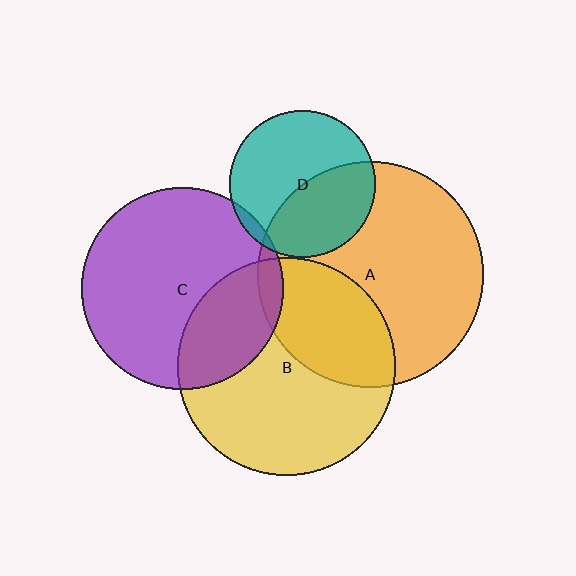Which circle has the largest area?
Circle A (orange).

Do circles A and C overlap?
Yes.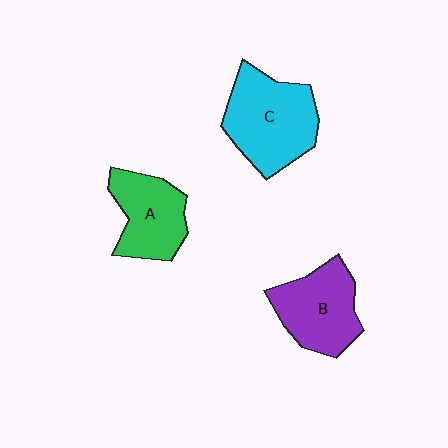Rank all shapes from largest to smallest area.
From largest to smallest: C (cyan), B (purple), A (green).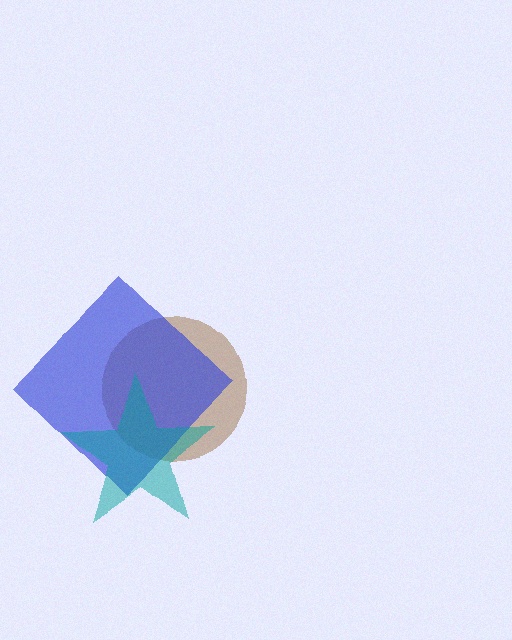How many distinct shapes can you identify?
There are 3 distinct shapes: a brown circle, a blue diamond, a teal star.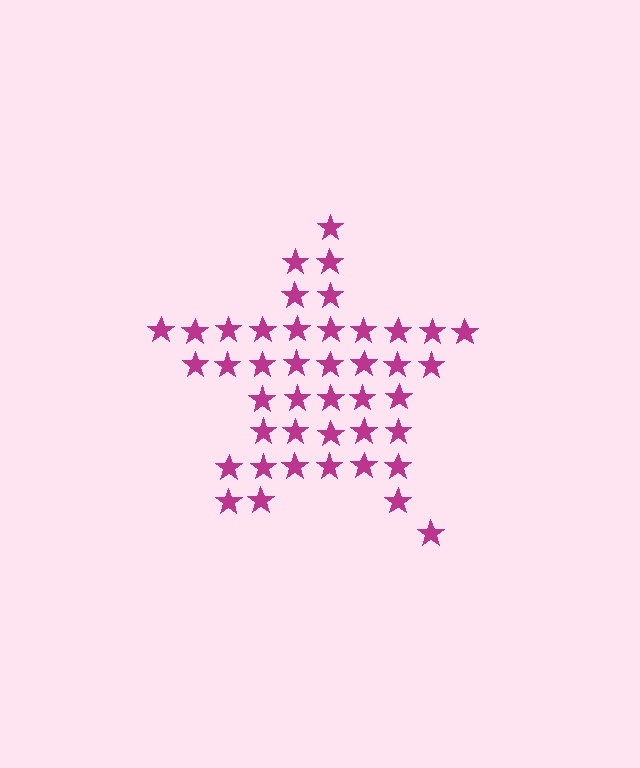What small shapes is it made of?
It is made of small stars.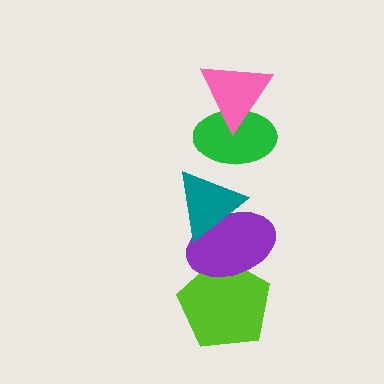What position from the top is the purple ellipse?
The purple ellipse is 4th from the top.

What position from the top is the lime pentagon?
The lime pentagon is 5th from the top.